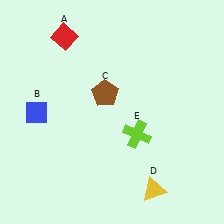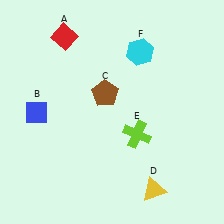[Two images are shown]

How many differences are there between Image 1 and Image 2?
There is 1 difference between the two images.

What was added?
A cyan hexagon (F) was added in Image 2.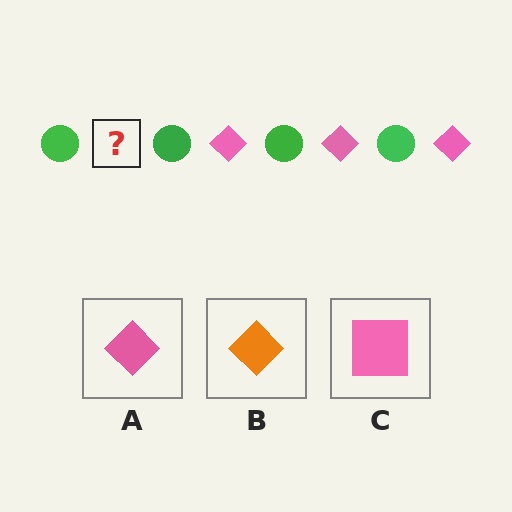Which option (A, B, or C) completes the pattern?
A.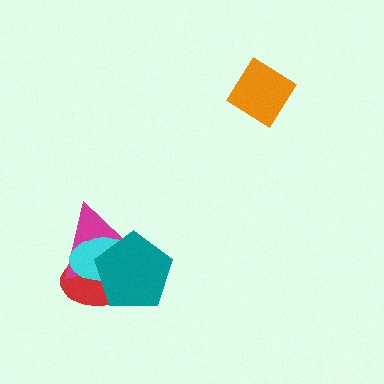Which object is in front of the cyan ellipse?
The teal pentagon is in front of the cyan ellipse.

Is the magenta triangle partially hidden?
Yes, it is partially covered by another shape.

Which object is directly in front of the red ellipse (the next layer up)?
The magenta triangle is directly in front of the red ellipse.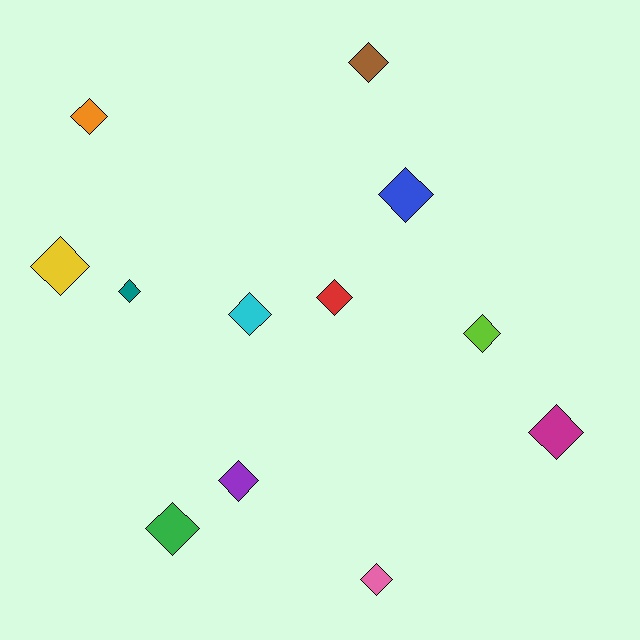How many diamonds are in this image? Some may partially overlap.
There are 12 diamonds.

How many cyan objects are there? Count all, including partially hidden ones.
There is 1 cyan object.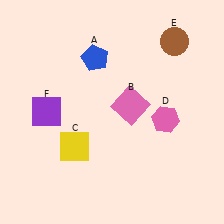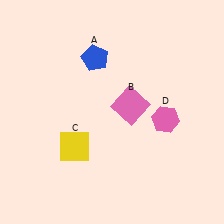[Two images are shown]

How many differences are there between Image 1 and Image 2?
There are 2 differences between the two images.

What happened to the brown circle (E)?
The brown circle (E) was removed in Image 2. It was in the top-right area of Image 1.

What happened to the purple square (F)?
The purple square (F) was removed in Image 2. It was in the top-left area of Image 1.